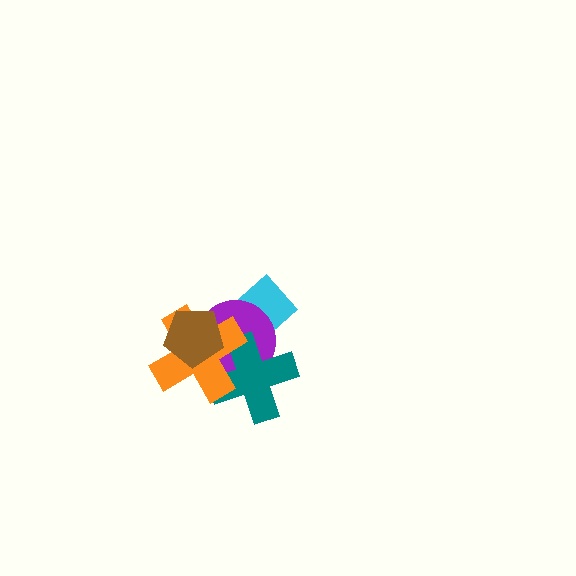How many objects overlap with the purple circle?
4 objects overlap with the purple circle.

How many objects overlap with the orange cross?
3 objects overlap with the orange cross.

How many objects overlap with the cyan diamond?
1 object overlaps with the cyan diamond.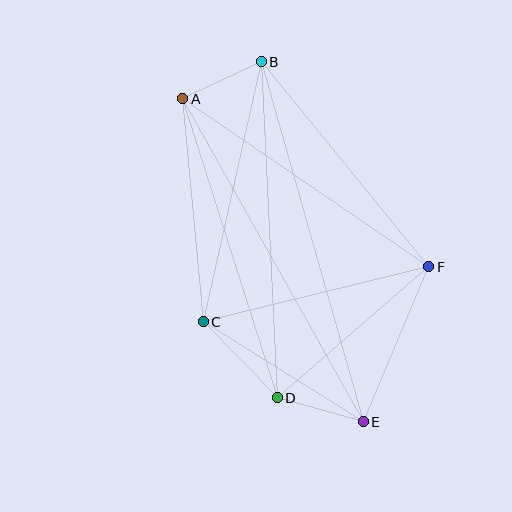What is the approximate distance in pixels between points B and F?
The distance between B and F is approximately 265 pixels.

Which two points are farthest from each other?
Points B and E are farthest from each other.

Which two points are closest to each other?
Points A and B are closest to each other.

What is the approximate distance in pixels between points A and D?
The distance between A and D is approximately 314 pixels.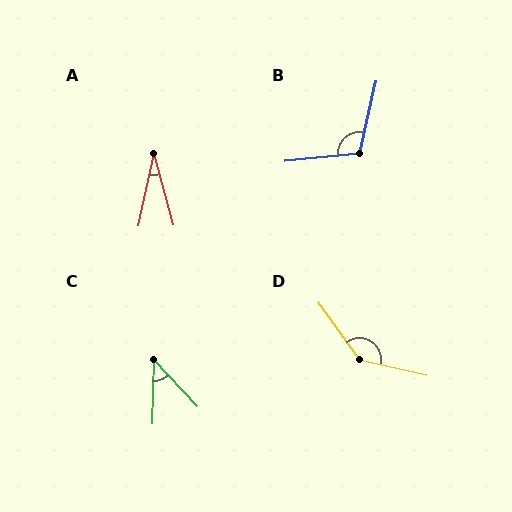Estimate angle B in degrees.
Approximately 108 degrees.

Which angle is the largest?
D, at approximately 139 degrees.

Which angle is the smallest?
A, at approximately 28 degrees.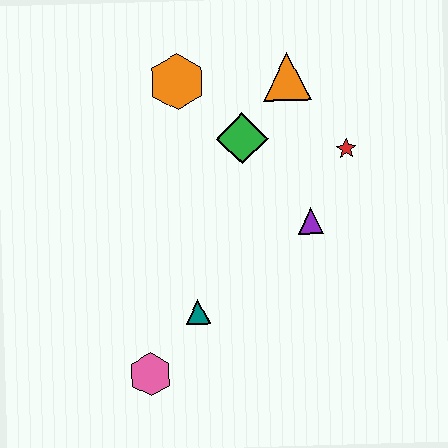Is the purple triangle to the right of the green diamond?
Yes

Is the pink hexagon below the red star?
Yes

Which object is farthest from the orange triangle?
The pink hexagon is farthest from the orange triangle.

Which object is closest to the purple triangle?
The red star is closest to the purple triangle.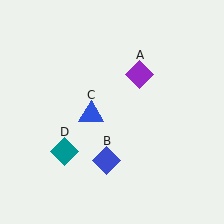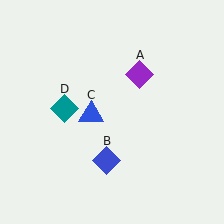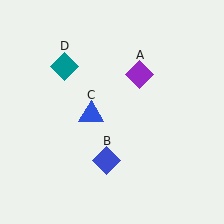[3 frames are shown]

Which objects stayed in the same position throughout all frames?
Purple diamond (object A) and blue diamond (object B) and blue triangle (object C) remained stationary.